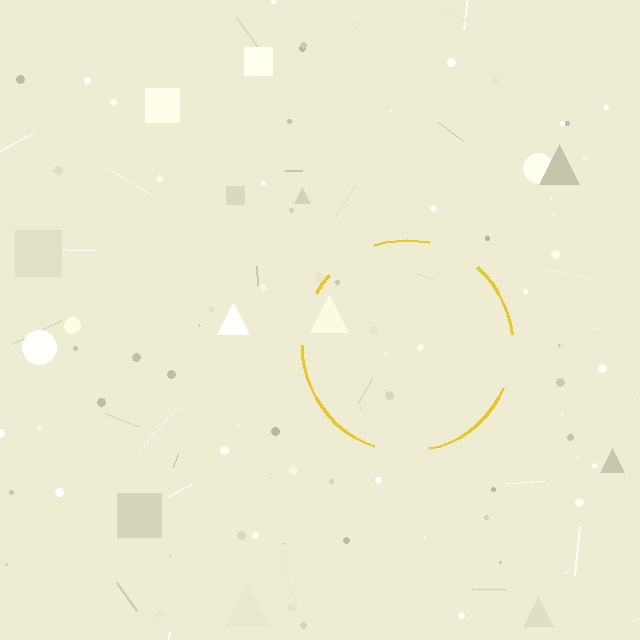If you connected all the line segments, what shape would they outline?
They would outline a circle.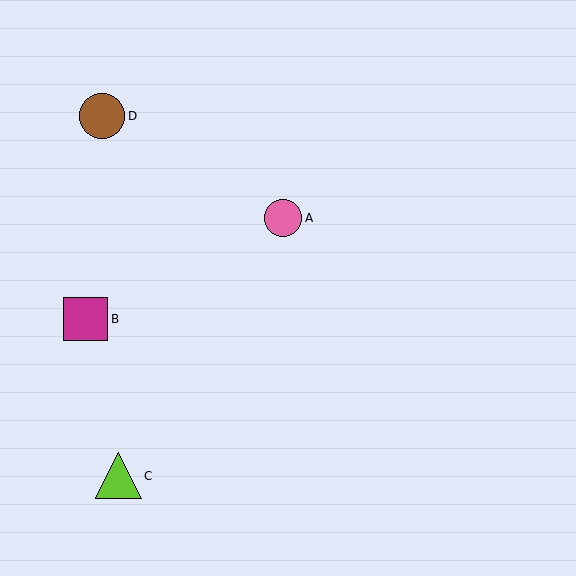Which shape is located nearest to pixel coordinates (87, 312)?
The magenta square (labeled B) at (86, 319) is nearest to that location.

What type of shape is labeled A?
Shape A is a pink circle.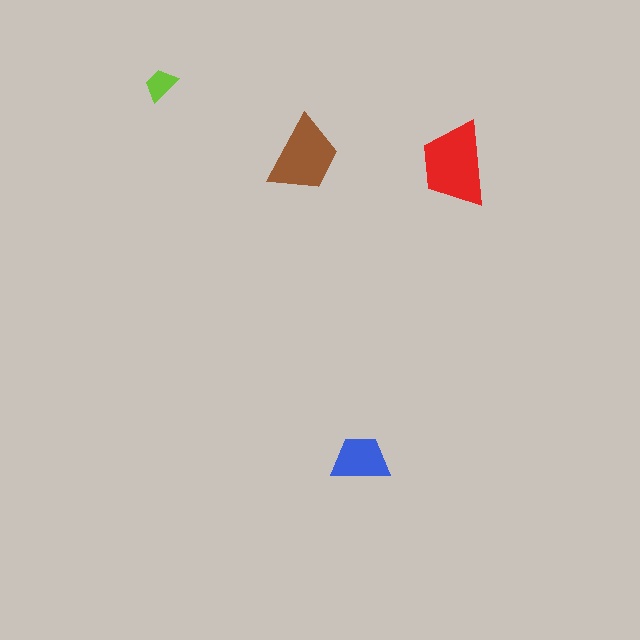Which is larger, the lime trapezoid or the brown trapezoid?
The brown one.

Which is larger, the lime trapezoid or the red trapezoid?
The red one.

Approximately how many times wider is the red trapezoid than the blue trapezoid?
About 1.5 times wider.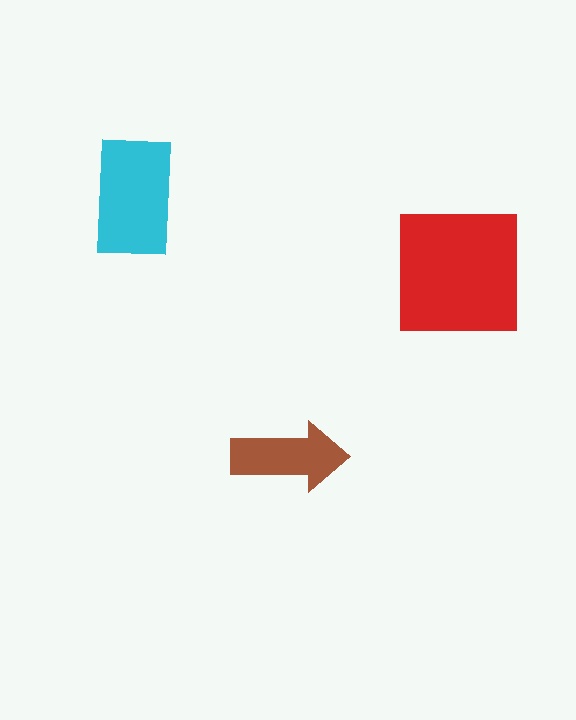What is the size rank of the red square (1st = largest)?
1st.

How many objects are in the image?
There are 3 objects in the image.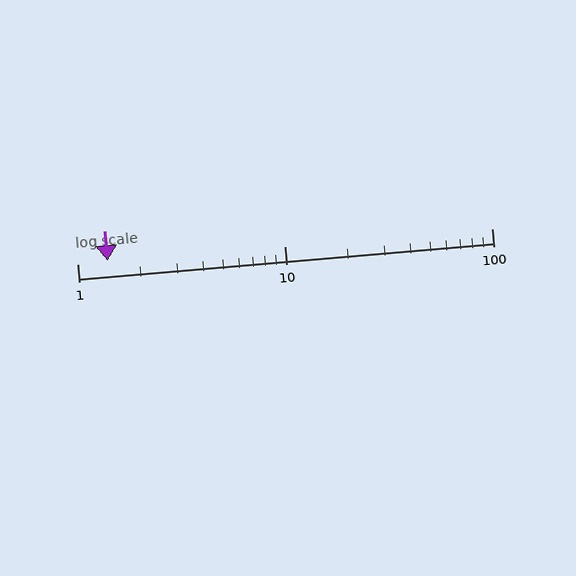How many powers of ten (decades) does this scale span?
The scale spans 2 decades, from 1 to 100.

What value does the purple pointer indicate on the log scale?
The pointer indicates approximately 1.4.